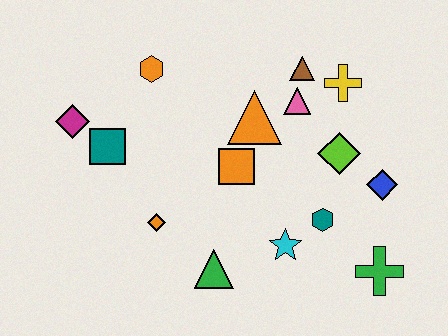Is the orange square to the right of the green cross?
No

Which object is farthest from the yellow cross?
The magenta diamond is farthest from the yellow cross.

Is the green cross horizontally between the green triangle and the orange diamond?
No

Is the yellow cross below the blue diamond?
No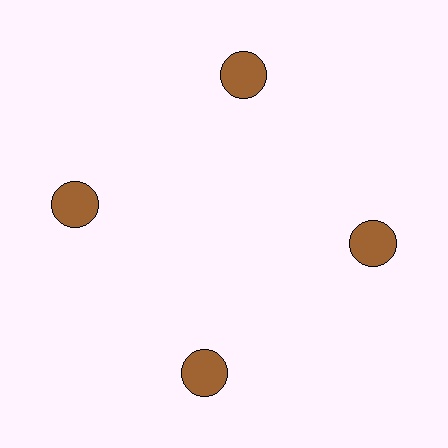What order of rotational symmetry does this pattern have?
This pattern has 4-fold rotational symmetry.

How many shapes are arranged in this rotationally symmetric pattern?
There are 4 shapes, arranged in 4 groups of 1.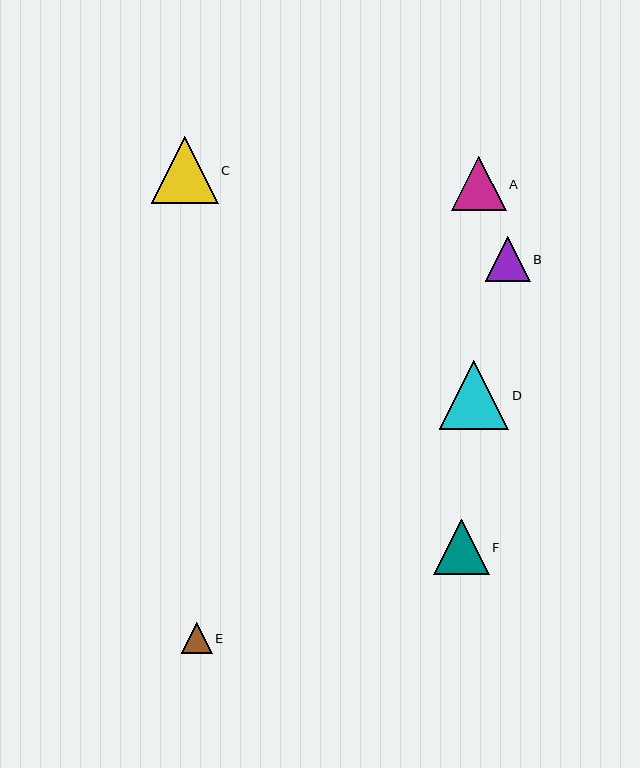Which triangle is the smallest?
Triangle E is the smallest with a size of approximately 31 pixels.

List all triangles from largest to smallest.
From largest to smallest: D, C, F, A, B, E.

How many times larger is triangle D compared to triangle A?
Triangle D is approximately 1.3 times the size of triangle A.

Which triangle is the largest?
Triangle D is the largest with a size of approximately 69 pixels.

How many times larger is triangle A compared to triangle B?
Triangle A is approximately 1.2 times the size of triangle B.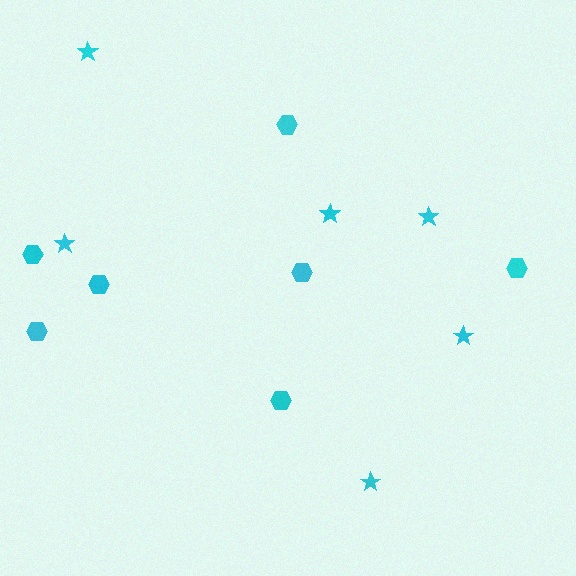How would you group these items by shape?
There are 2 groups: one group of hexagons (7) and one group of stars (6).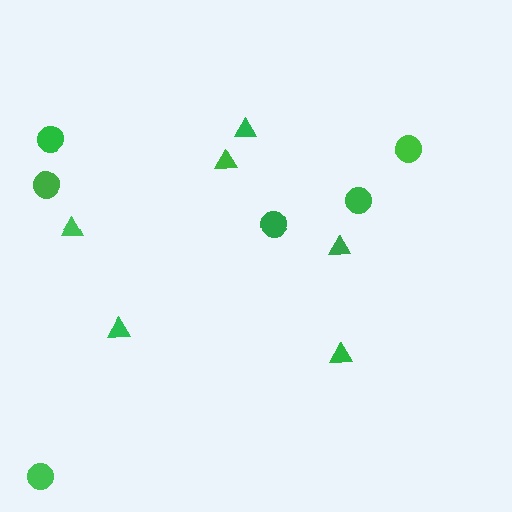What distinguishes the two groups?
There are 2 groups: one group of circles (6) and one group of triangles (6).